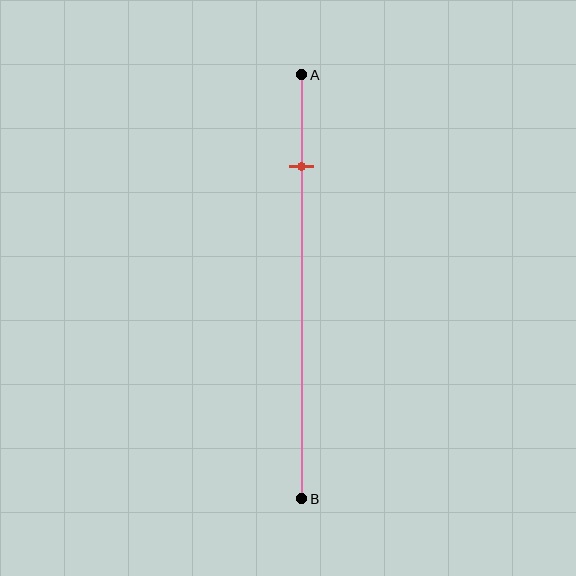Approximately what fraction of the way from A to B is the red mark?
The red mark is approximately 20% of the way from A to B.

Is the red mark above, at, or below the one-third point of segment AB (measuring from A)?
The red mark is above the one-third point of segment AB.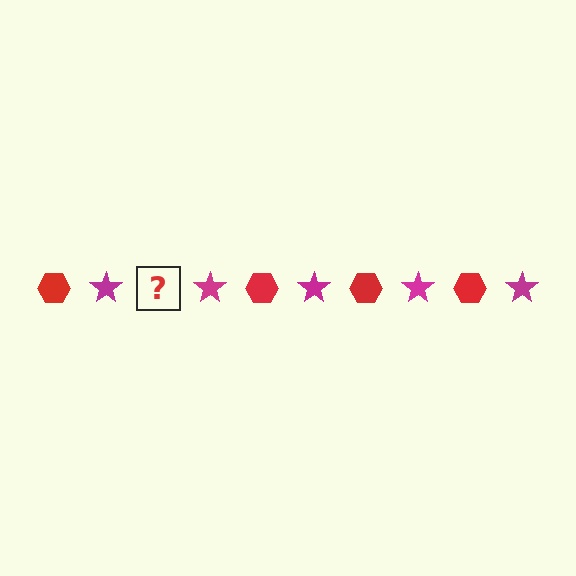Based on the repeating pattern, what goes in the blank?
The blank should be a red hexagon.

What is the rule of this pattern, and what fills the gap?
The rule is that the pattern alternates between red hexagon and magenta star. The gap should be filled with a red hexagon.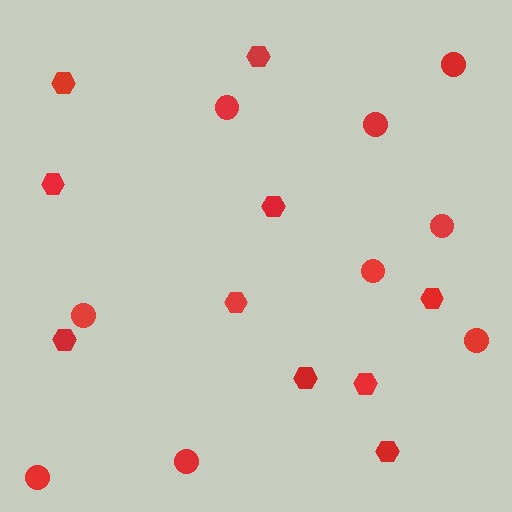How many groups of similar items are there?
There are 2 groups: one group of hexagons (10) and one group of circles (9).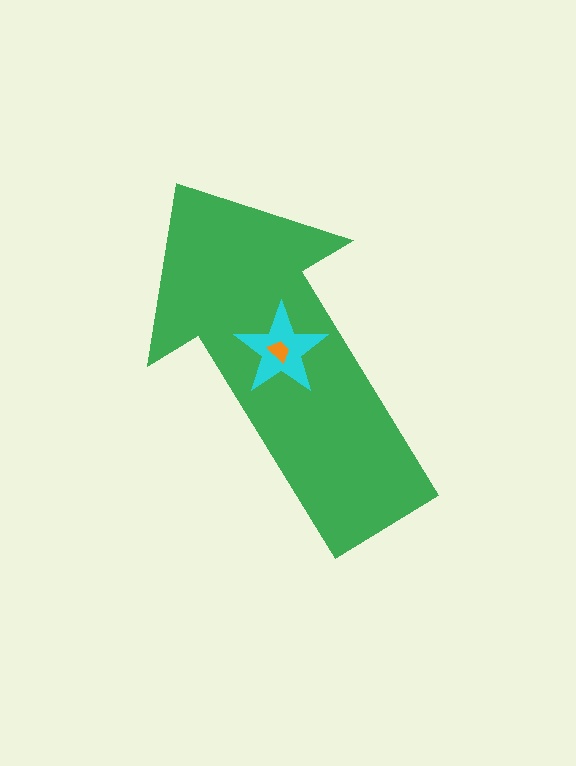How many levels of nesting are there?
3.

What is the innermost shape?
The orange trapezoid.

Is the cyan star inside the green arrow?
Yes.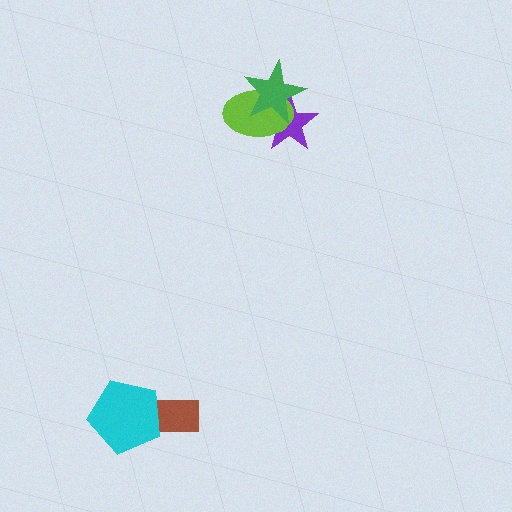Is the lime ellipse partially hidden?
Yes, it is partially covered by another shape.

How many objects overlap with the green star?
2 objects overlap with the green star.